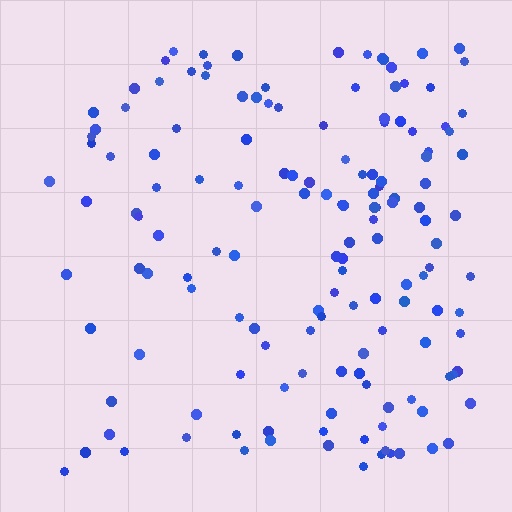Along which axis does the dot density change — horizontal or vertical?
Horizontal.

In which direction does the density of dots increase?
From left to right, with the right side densest.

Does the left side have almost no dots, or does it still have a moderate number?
Still a moderate number, just noticeably fewer than the right.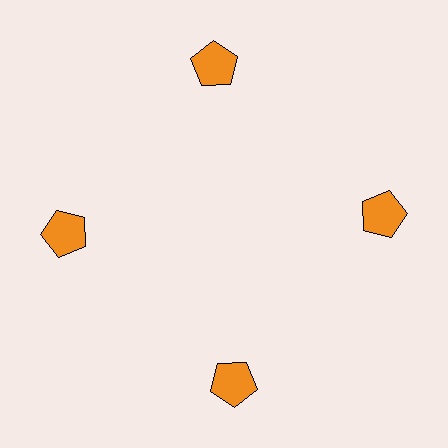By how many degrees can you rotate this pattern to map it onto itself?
The pattern maps onto itself every 90 degrees of rotation.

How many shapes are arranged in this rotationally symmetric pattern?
There are 4 shapes, arranged in 4 groups of 1.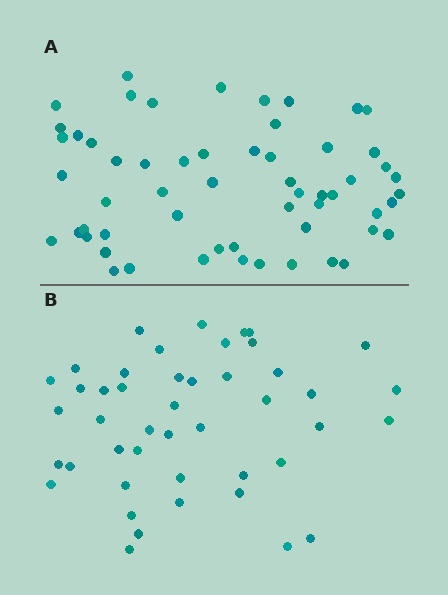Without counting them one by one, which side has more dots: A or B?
Region A (the top region) has more dots.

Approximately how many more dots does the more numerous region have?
Region A has approximately 15 more dots than region B.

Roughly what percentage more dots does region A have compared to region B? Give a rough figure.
About 30% more.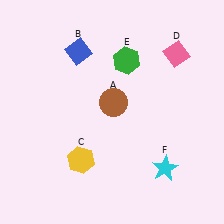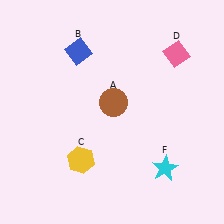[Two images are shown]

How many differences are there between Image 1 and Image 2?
There is 1 difference between the two images.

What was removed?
The green hexagon (E) was removed in Image 2.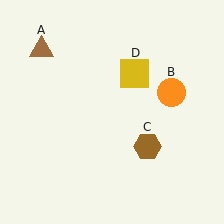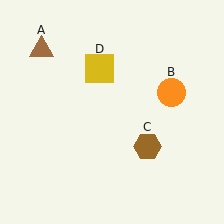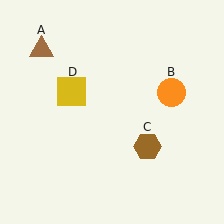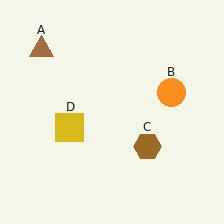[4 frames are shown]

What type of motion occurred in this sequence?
The yellow square (object D) rotated counterclockwise around the center of the scene.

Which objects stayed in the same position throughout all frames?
Brown triangle (object A) and orange circle (object B) and brown hexagon (object C) remained stationary.